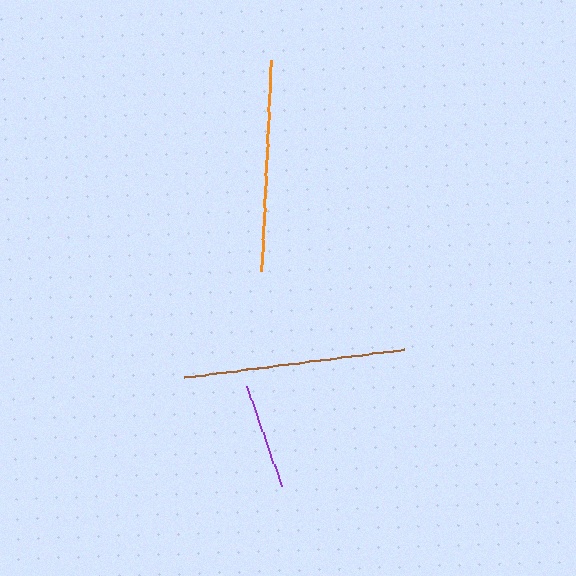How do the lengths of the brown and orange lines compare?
The brown and orange lines are approximately the same length.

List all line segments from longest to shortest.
From longest to shortest: brown, orange, purple.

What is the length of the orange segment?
The orange segment is approximately 211 pixels long.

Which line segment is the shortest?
The purple line is the shortest at approximately 106 pixels.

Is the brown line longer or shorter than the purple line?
The brown line is longer than the purple line.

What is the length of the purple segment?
The purple segment is approximately 106 pixels long.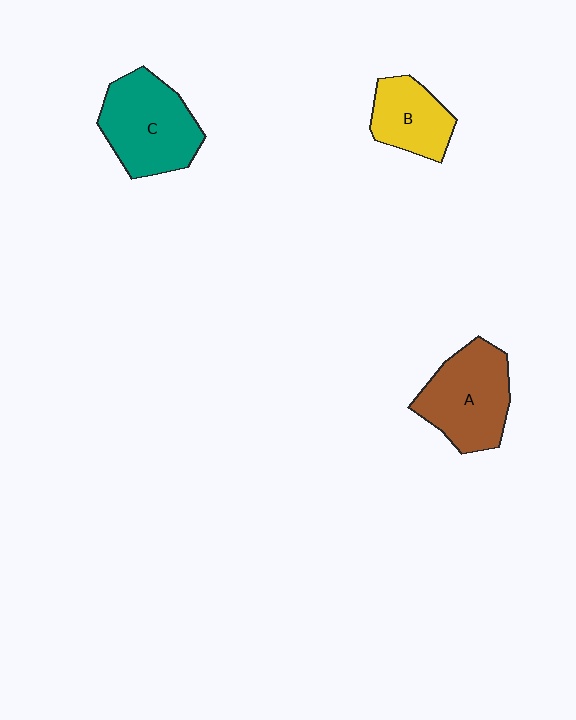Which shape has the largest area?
Shape C (teal).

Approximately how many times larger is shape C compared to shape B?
Approximately 1.5 times.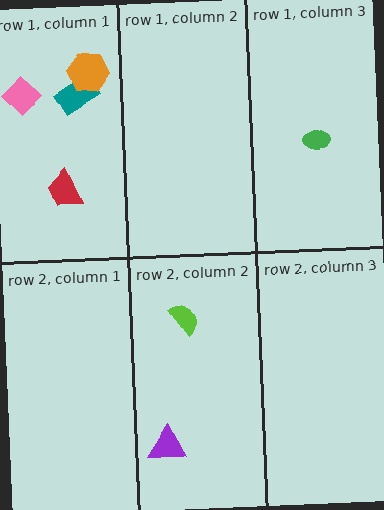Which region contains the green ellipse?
The row 1, column 3 region.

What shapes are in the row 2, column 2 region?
The purple triangle, the lime semicircle.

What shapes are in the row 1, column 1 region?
The red trapezoid, the pink diamond, the teal rectangle, the orange hexagon.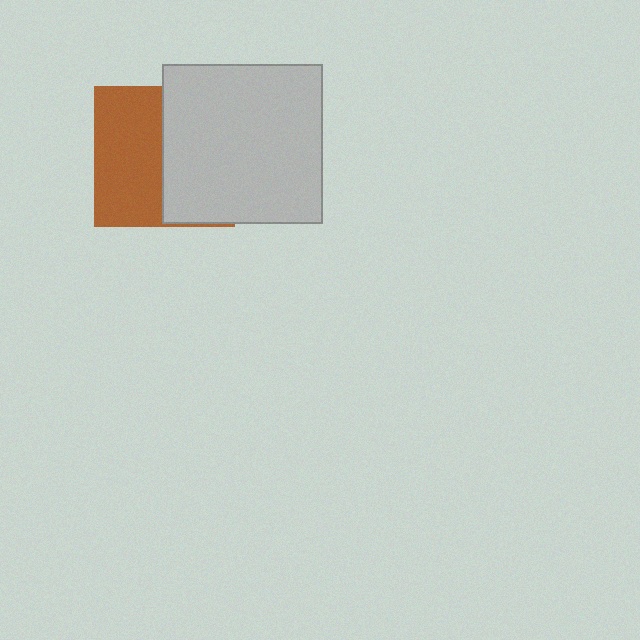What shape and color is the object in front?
The object in front is a light gray square.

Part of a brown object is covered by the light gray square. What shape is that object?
It is a square.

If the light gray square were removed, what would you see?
You would see the complete brown square.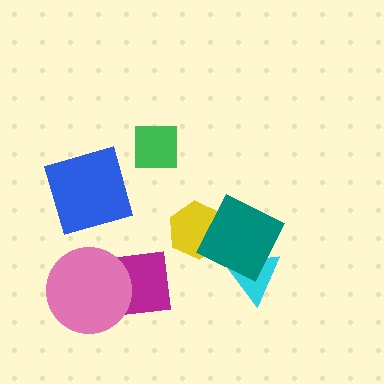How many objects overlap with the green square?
0 objects overlap with the green square.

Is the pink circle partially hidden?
No, no other shape covers it.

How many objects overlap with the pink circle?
1 object overlaps with the pink circle.